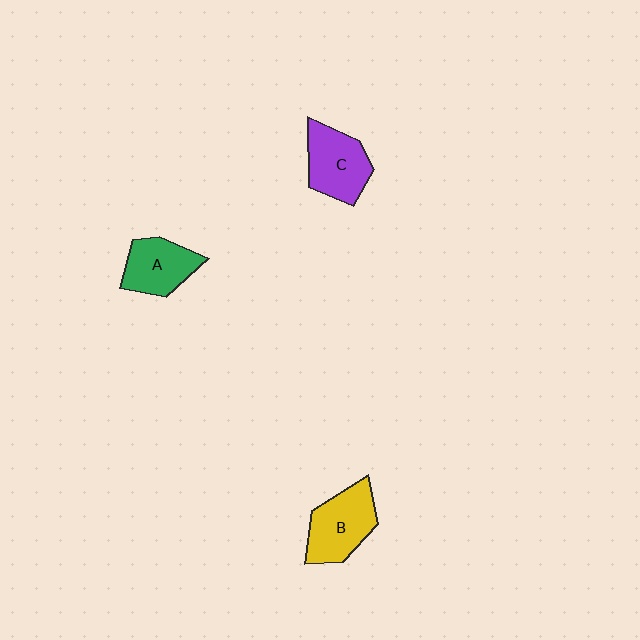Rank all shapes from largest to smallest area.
From largest to smallest: B (yellow), C (purple), A (green).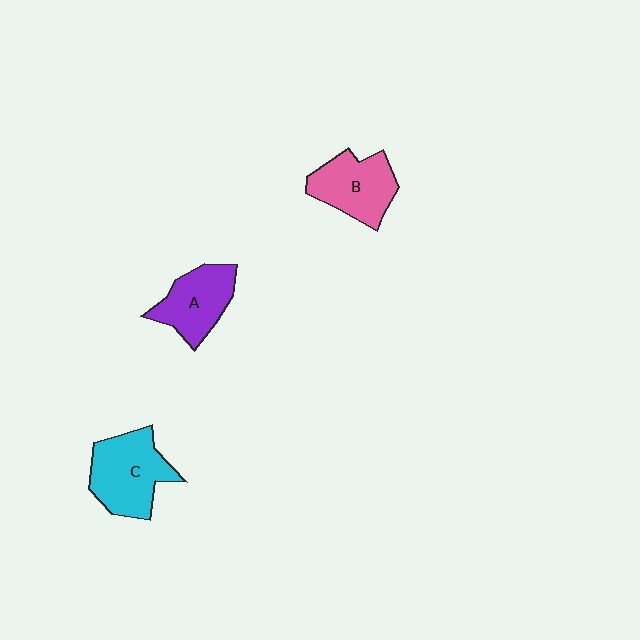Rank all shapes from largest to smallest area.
From largest to smallest: C (cyan), B (pink), A (purple).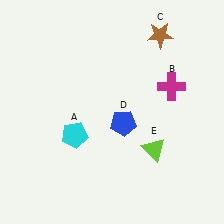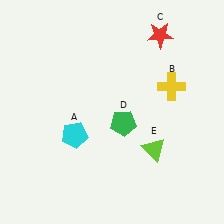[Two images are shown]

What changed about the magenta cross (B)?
In Image 1, B is magenta. In Image 2, it changed to yellow.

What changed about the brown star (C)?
In Image 1, C is brown. In Image 2, it changed to red.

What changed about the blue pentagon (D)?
In Image 1, D is blue. In Image 2, it changed to green.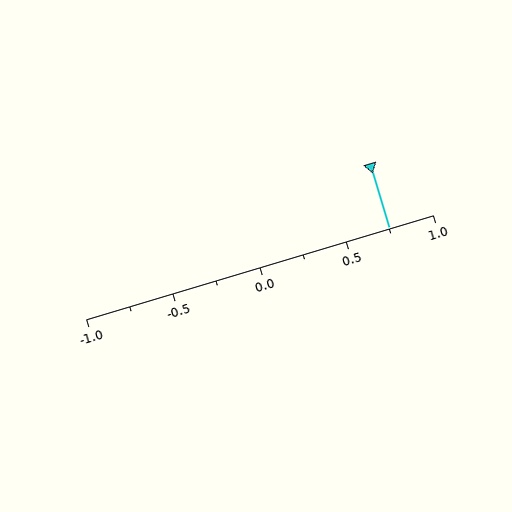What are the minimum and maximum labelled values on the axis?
The axis runs from -1.0 to 1.0.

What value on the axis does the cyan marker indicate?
The marker indicates approximately 0.75.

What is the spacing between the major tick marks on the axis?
The major ticks are spaced 0.5 apart.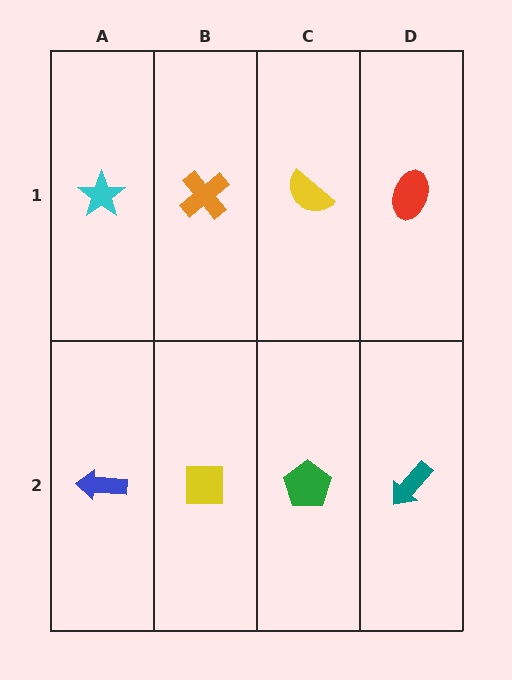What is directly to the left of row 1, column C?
An orange cross.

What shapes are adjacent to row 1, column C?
A green pentagon (row 2, column C), an orange cross (row 1, column B), a red ellipse (row 1, column D).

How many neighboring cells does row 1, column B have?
3.